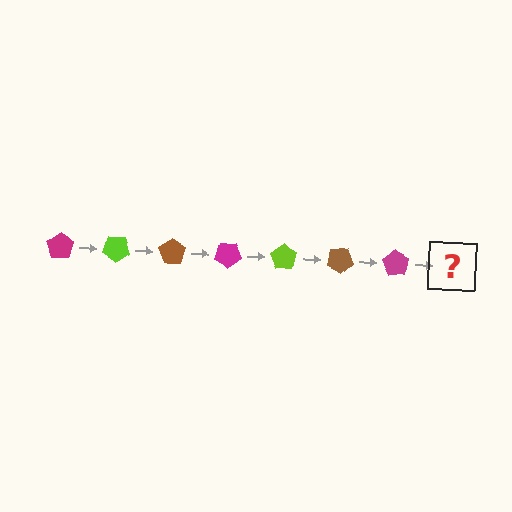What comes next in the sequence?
The next element should be a lime pentagon, rotated 245 degrees from the start.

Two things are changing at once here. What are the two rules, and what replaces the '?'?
The two rules are that it rotates 35 degrees each step and the color cycles through magenta, lime, and brown. The '?' should be a lime pentagon, rotated 245 degrees from the start.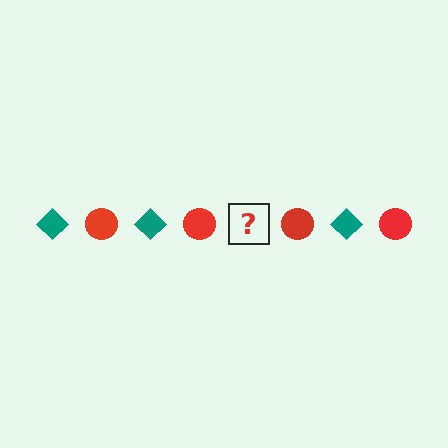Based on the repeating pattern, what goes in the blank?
The blank should be a teal diamond.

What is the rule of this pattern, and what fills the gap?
The rule is that the pattern alternates between teal diamond and red circle. The gap should be filled with a teal diamond.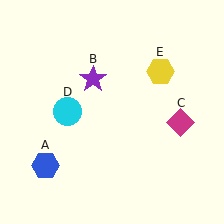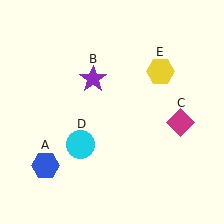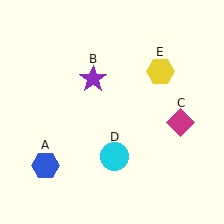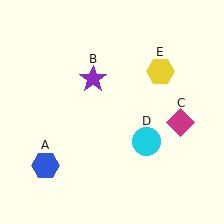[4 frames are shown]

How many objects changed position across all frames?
1 object changed position: cyan circle (object D).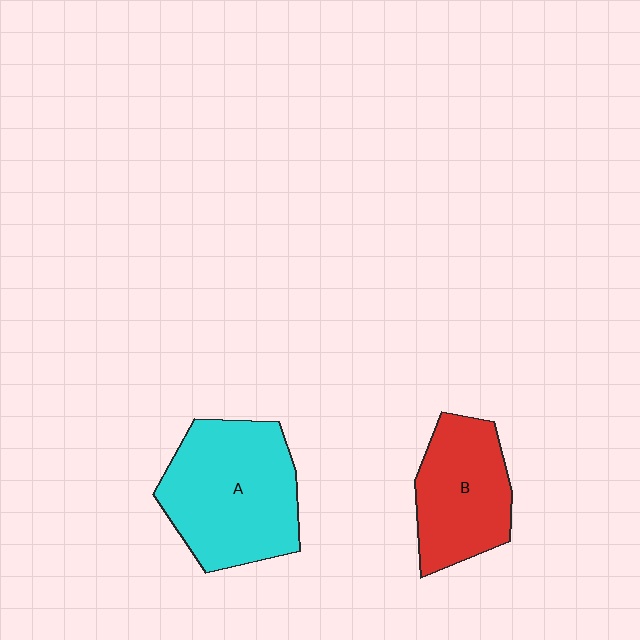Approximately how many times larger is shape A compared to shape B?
Approximately 1.4 times.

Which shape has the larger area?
Shape A (cyan).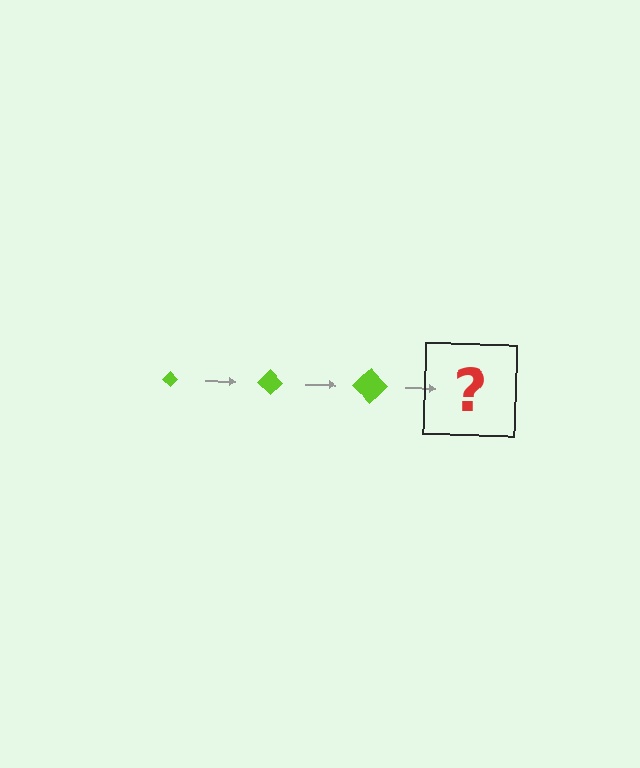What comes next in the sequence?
The next element should be a lime diamond, larger than the previous one.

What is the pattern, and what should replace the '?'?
The pattern is that the diamond gets progressively larger each step. The '?' should be a lime diamond, larger than the previous one.